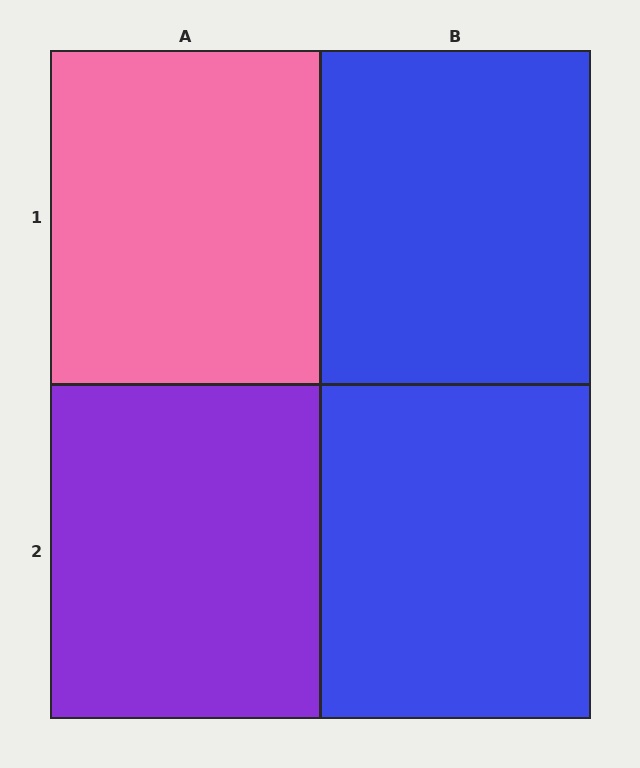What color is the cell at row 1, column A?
Pink.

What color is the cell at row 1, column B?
Blue.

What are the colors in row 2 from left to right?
Purple, blue.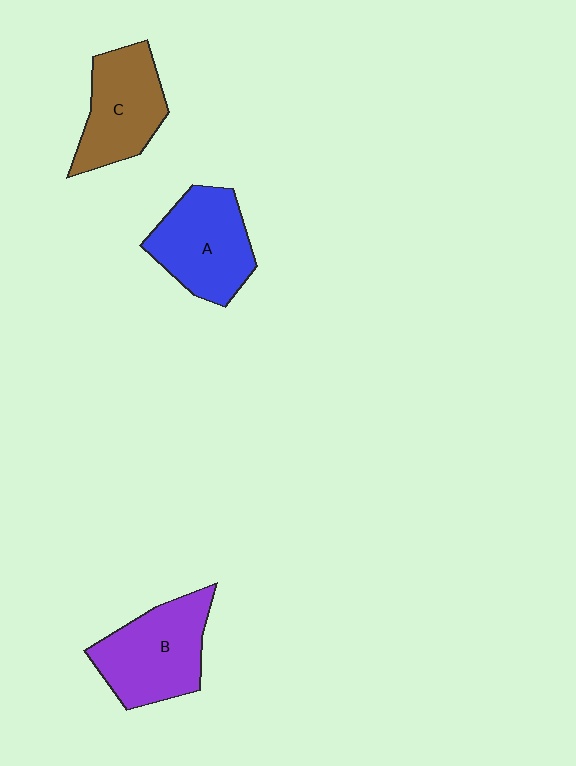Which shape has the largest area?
Shape B (purple).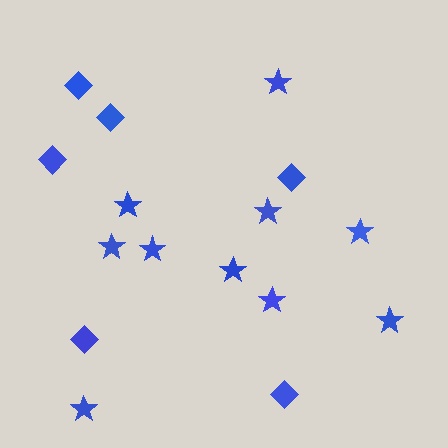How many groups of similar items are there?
There are 2 groups: one group of diamonds (6) and one group of stars (10).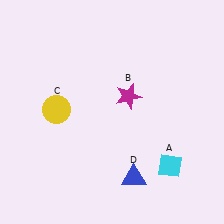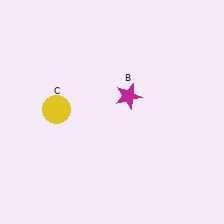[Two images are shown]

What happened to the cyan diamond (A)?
The cyan diamond (A) was removed in Image 2. It was in the bottom-right area of Image 1.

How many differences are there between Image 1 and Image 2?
There are 2 differences between the two images.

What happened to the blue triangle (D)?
The blue triangle (D) was removed in Image 2. It was in the bottom-right area of Image 1.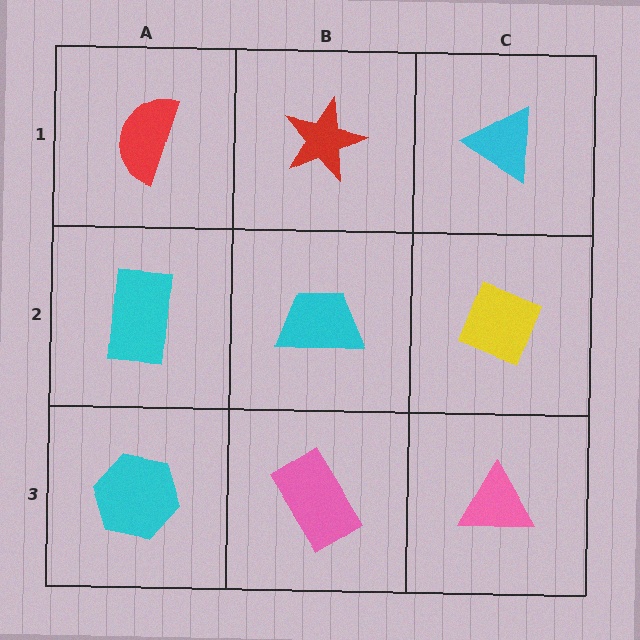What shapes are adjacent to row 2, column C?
A cyan triangle (row 1, column C), a pink triangle (row 3, column C), a cyan trapezoid (row 2, column B).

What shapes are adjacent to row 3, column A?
A cyan rectangle (row 2, column A), a pink rectangle (row 3, column B).